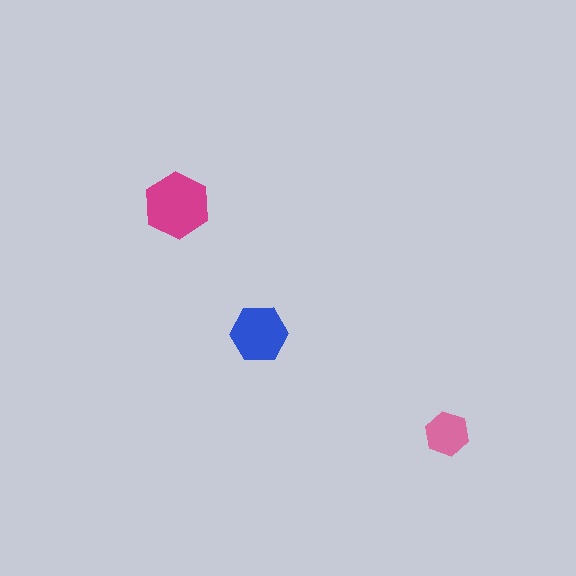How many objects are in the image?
There are 3 objects in the image.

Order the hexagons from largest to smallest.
the magenta one, the blue one, the pink one.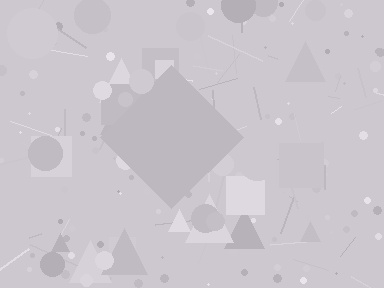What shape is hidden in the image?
A diamond is hidden in the image.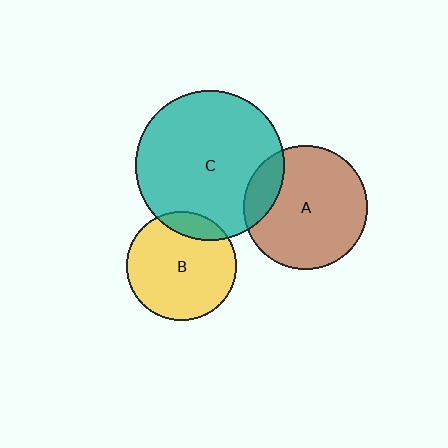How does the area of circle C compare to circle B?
Approximately 1.8 times.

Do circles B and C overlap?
Yes.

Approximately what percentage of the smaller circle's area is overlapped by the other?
Approximately 15%.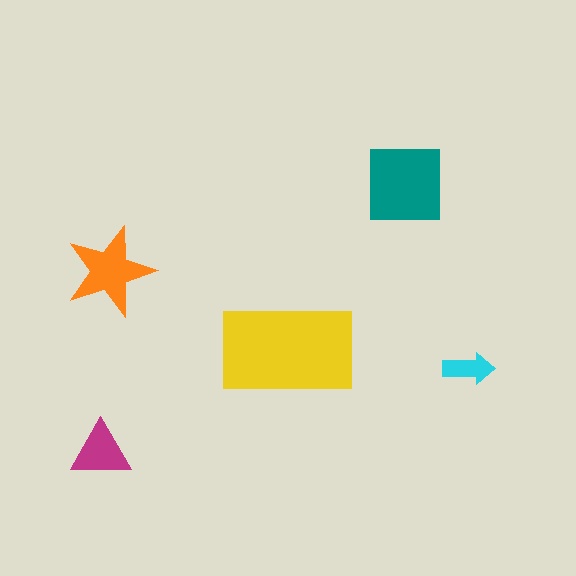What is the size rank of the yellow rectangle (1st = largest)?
1st.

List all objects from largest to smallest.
The yellow rectangle, the teal square, the orange star, the magenta triangle, the cyan arrow.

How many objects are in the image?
There are 5 objects in the image.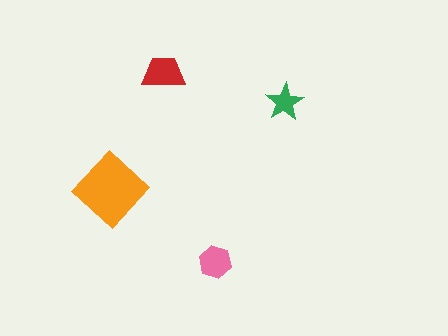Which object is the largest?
The orange diamond.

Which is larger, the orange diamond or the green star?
The orange diamond.